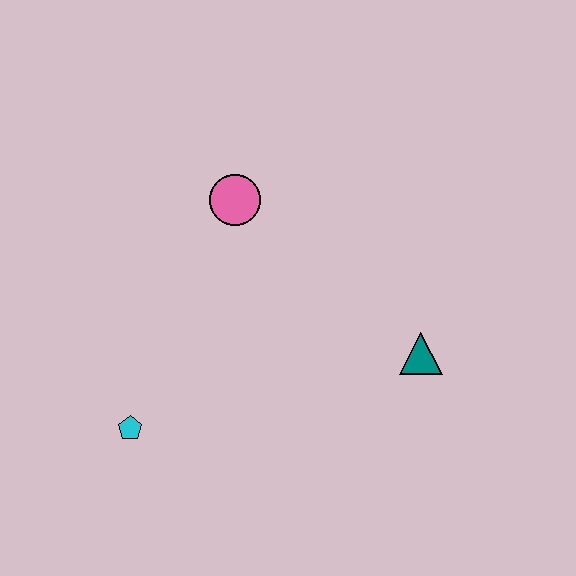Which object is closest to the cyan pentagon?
The pink circle is closest to the cyan pentagon.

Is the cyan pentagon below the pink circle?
Yes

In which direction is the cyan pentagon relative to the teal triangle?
The cyan pentagon is to the left of the teal triangle.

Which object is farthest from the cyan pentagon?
The teal triangle is farthest from the cyan pentagon.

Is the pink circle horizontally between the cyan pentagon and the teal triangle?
Yes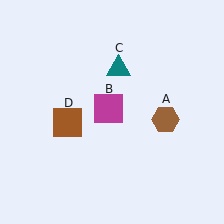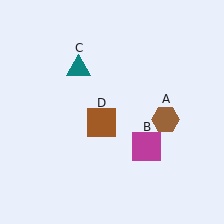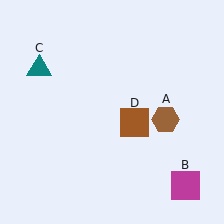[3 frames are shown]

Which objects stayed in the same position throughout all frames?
Brown hexagon (object A) remained stationary.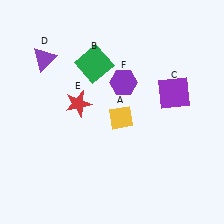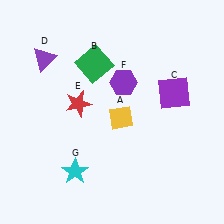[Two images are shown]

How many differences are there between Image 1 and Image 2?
There is 1 difference between the two images.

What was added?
A cyan star (G) was added in Image 2.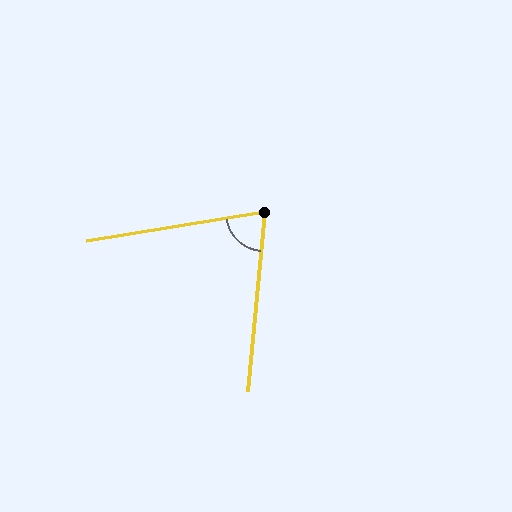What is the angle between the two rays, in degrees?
Approximately 76 degrees.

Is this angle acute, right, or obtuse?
It is acute.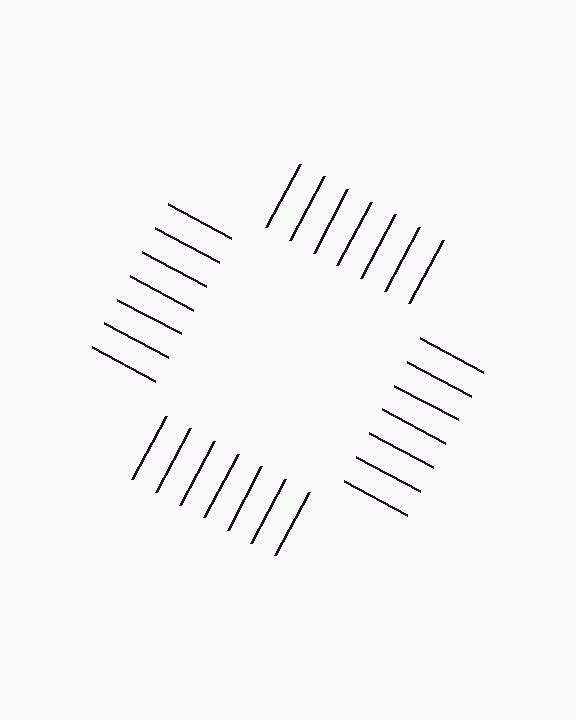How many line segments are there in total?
28 — 7 along each of the 4 edges.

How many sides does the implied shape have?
4 sides — the line-ends trace a square.